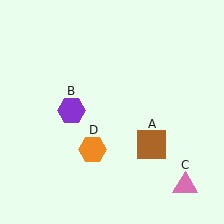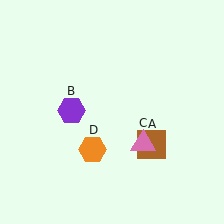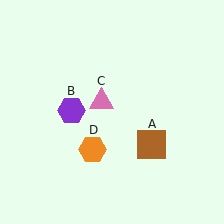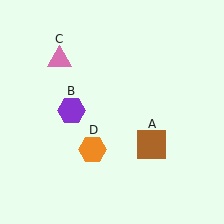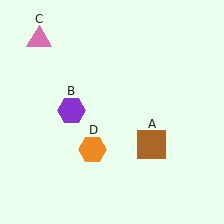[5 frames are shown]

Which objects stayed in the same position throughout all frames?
Brown square (object A) and purple hexagon (object B) and orange hexagon (object D) remained stationary.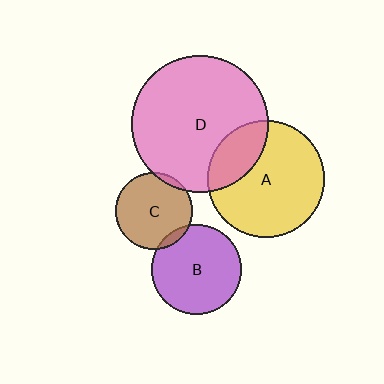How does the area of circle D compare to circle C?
Approximately 3.2 times.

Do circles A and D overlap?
Yes.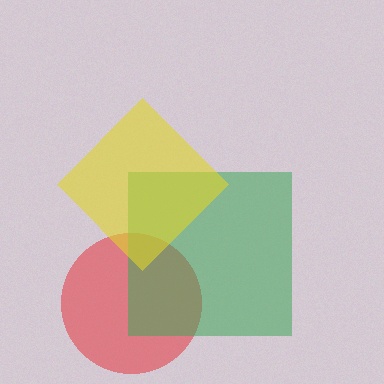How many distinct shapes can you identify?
There are 3 distinct shapes: a red circle, a green square, a yellow diamond.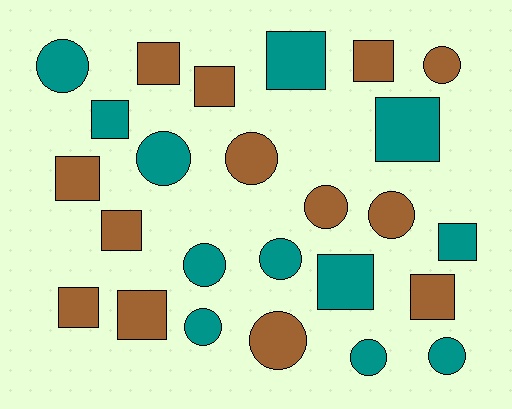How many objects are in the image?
There are 25 objects.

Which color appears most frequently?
Brown, with 13 objects.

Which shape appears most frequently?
Square, with 13 objects.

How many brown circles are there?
There are 5 brown circles.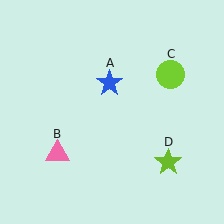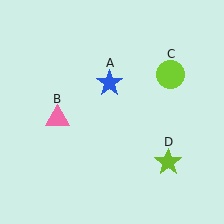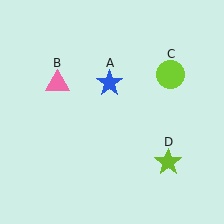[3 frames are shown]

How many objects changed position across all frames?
1 object changed position: pink triangle (object B).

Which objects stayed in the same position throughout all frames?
Blue star (object A) and lime circle (object C) and lime star (object D) remained stationary.